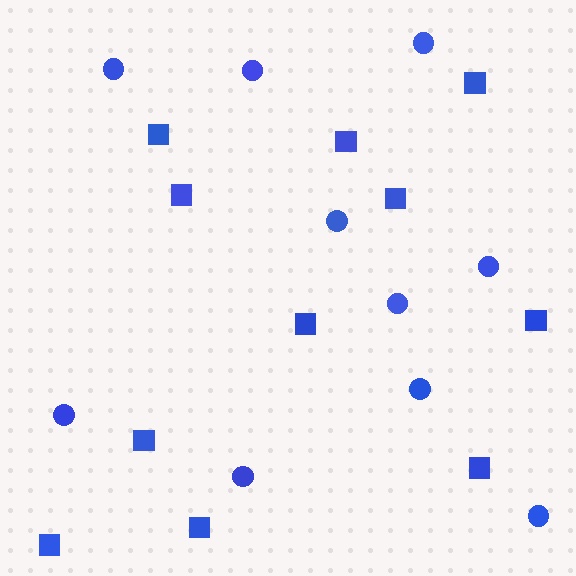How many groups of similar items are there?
There are 2 groups: one group of squares (11) and one group of circles (10).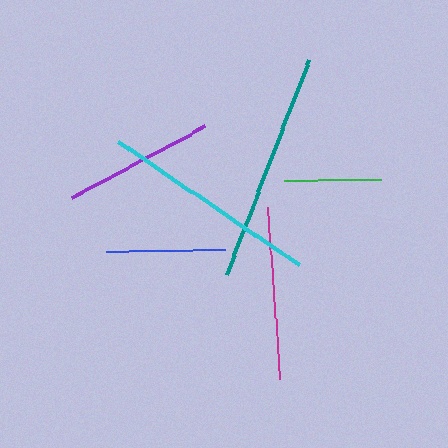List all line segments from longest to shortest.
From longest to shortest: teal, cyan, magenta, purple, blue, green.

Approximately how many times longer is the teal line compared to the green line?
The teal line is approximately 2.4 times the length of the green line.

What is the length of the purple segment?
The purple segment is approximately 152 pixels long.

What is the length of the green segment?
The green segment is approximately 97 pixels long.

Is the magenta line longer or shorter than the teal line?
The teal line is longer than the magenta line.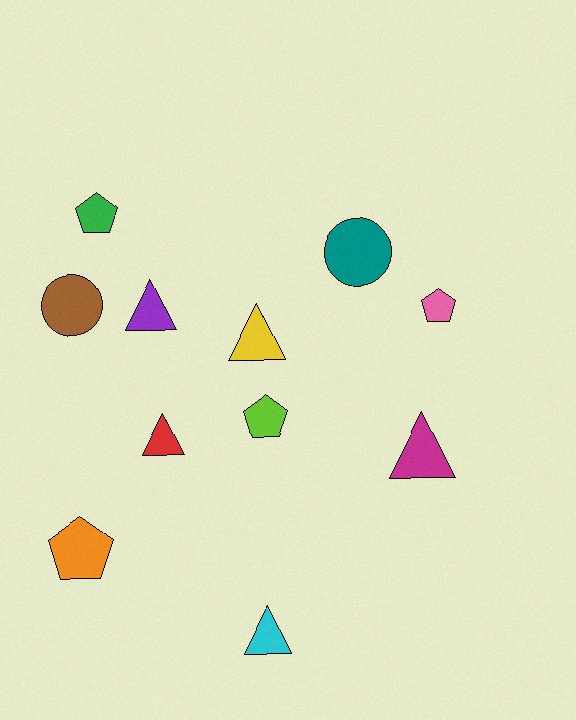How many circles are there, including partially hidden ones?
There are 2 circles.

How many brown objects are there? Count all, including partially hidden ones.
There is 1 brown object.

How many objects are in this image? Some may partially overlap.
There are 11 objects.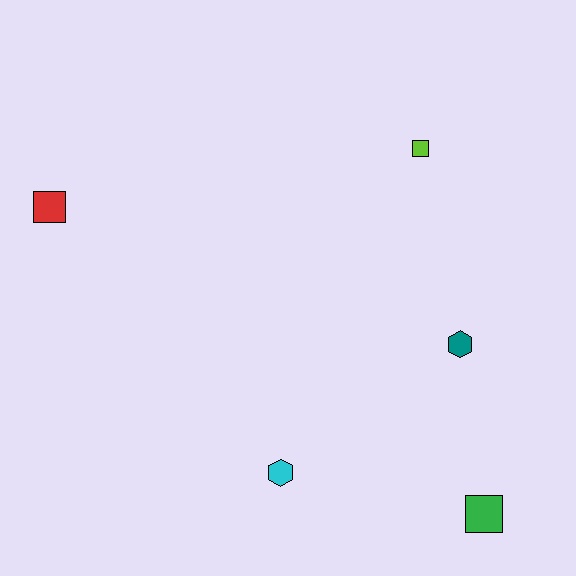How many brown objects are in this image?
There are no brown objects.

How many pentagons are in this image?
There are no pentagons.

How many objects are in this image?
There are 5 objects.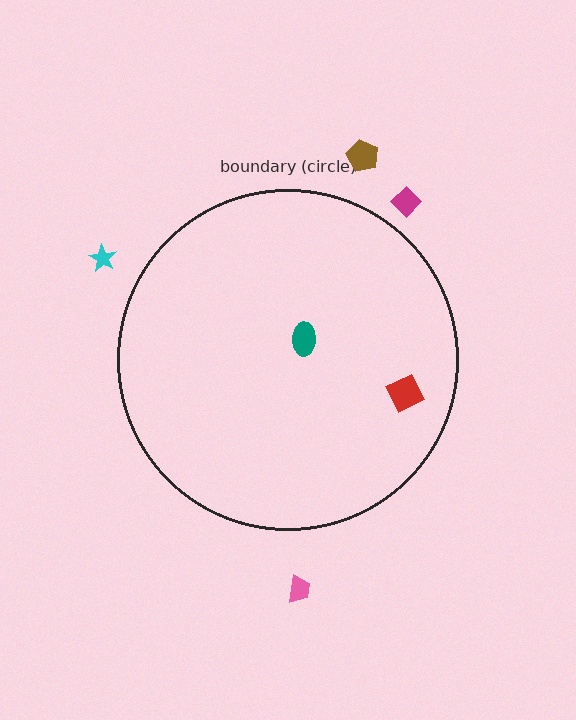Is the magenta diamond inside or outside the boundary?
Outside.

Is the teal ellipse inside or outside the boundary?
Inside.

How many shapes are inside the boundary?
2 inside, 4 outside.